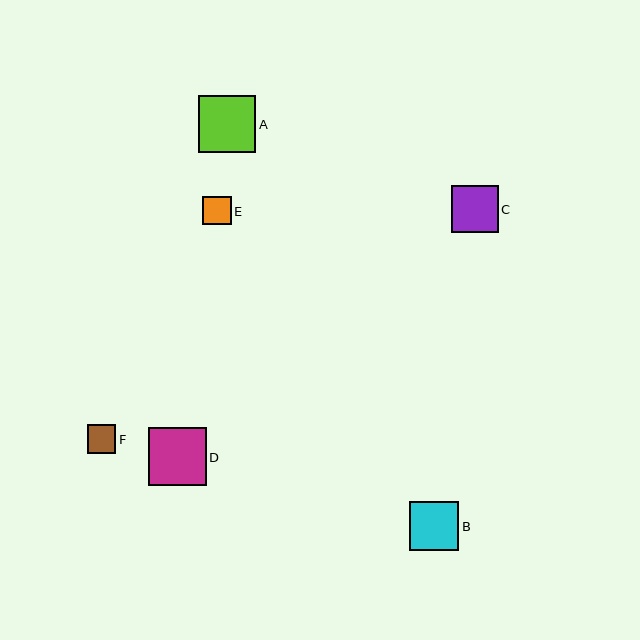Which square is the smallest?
Square F is the smallest with a size of approximately 28 pixels.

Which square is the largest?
Square D is the largest with a size of approximately 57 pixels.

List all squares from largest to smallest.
From largest to smallest: D, A, B, C, E, F.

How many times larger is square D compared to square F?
Square D is approximately 2.0 times the size of square F.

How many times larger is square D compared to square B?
Square D is approximately 1.2 times the size of square B.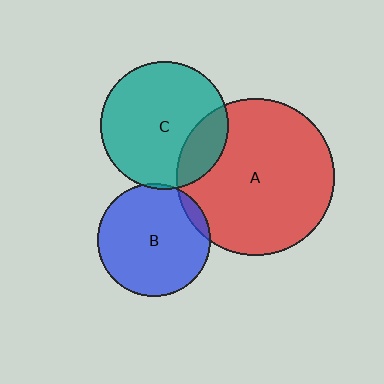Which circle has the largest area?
Circle A (red).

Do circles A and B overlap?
Yes.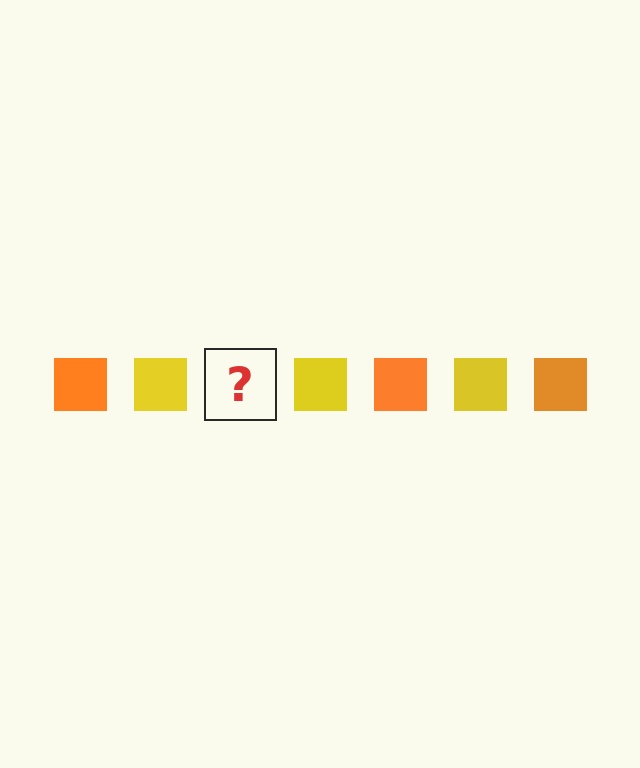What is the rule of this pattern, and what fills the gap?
The rule is that the pattern cycles through orange, yellow squares. The gap should be filled with an orange square.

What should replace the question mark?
The question mark should be replaced with an orange square.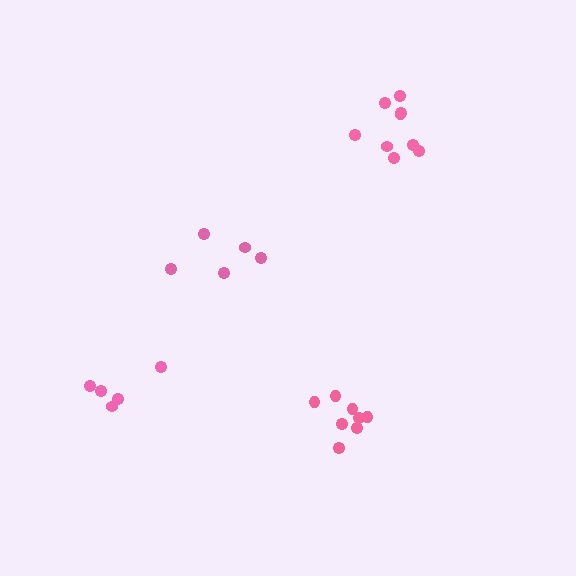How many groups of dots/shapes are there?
There are 4 groups.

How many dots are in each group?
Group 1: 8 dots, Group 2: 5 dots, Group 3: 5 dots, Group 4: 9 dots (27 total).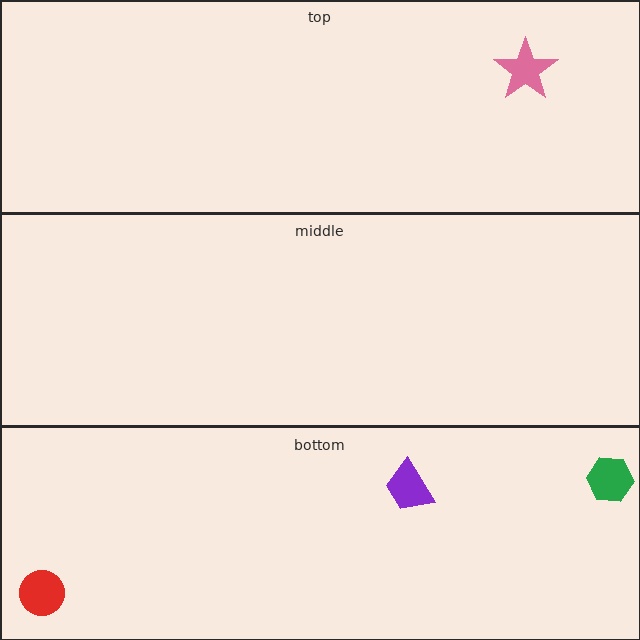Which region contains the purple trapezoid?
The bottom region.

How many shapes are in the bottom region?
3.